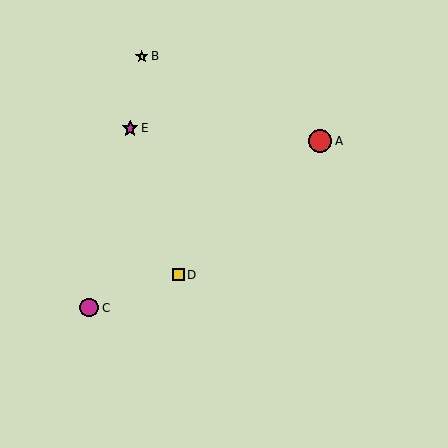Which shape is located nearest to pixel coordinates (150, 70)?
The yellow star (labeled B) at (142, 56) is nearest to that location.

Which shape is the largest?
The red circle (labeled A) is the largest.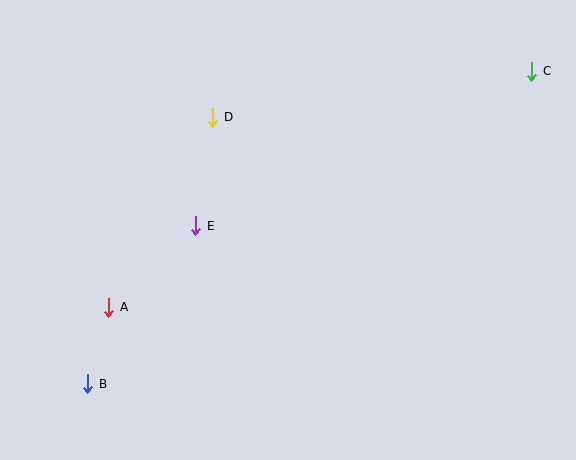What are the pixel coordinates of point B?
Point B is at (88, 384).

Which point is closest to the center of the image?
Point E at (196, 226) is closest to the center.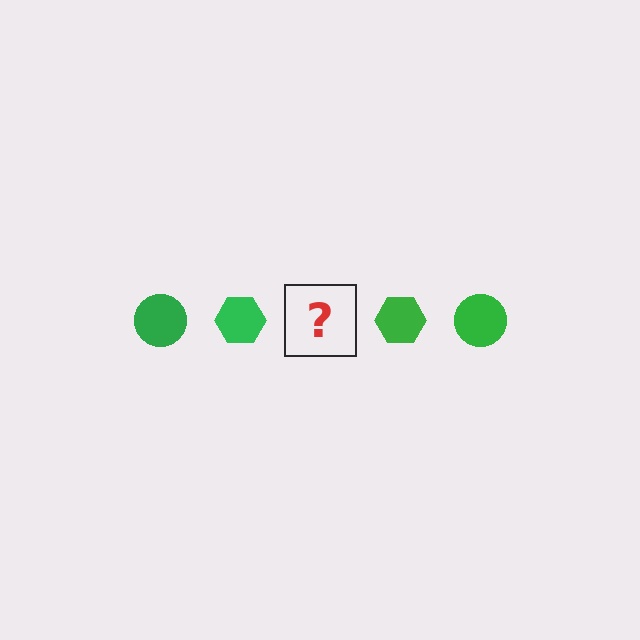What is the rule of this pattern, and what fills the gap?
The rule is that the pattern cycles through circle, hexagon shapes in green. The gap should be filled with a green circle.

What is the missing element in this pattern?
The missing element is a green circle.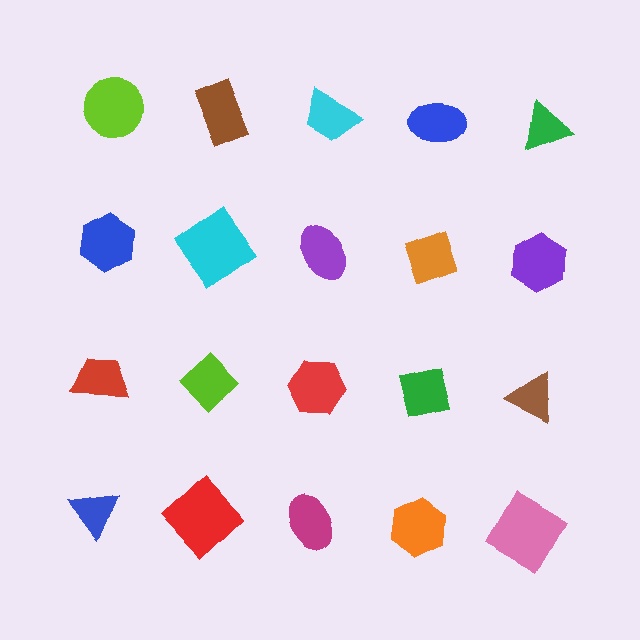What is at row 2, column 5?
A purple hexagon.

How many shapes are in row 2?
5 shapes.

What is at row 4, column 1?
A blue triangle.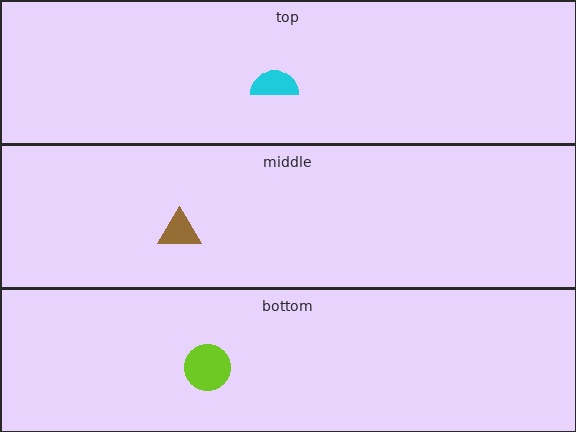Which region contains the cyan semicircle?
The top region.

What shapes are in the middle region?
The brown triangle.